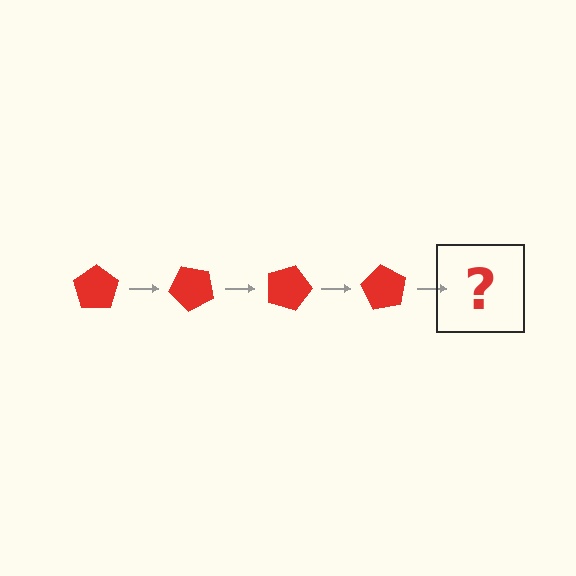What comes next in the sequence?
The next element should be a red pentagon rotated 180 degrees.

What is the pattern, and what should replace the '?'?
The pattern is that the pentagon rotates 45 degrees each step. The '?' should be a red pentagon rotated 180 degrees.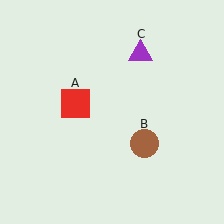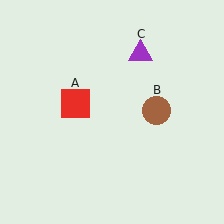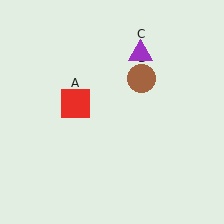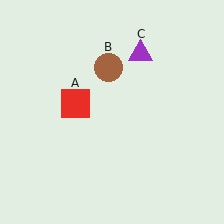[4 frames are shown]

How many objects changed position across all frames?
1 object changed position: brown circle (object B).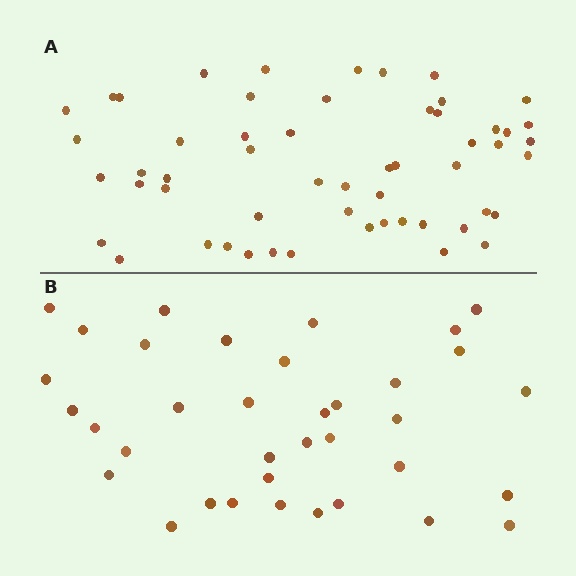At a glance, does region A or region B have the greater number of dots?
Region A (the top region) has more dots.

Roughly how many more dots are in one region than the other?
Region A has approximately 20 more dots than region B.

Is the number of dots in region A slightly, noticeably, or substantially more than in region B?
Region A has substantially more. The ratio is roughly 1.5 to 1.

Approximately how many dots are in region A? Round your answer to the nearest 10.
About 60 dots. (The exact count is 55, which rounds to 60.)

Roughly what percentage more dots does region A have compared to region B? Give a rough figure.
About 55% more.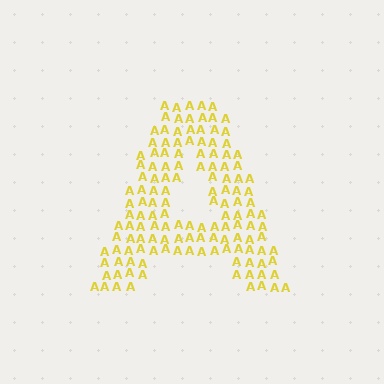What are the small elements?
The small elements are letter A's.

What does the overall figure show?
The overall figure shows the letter A.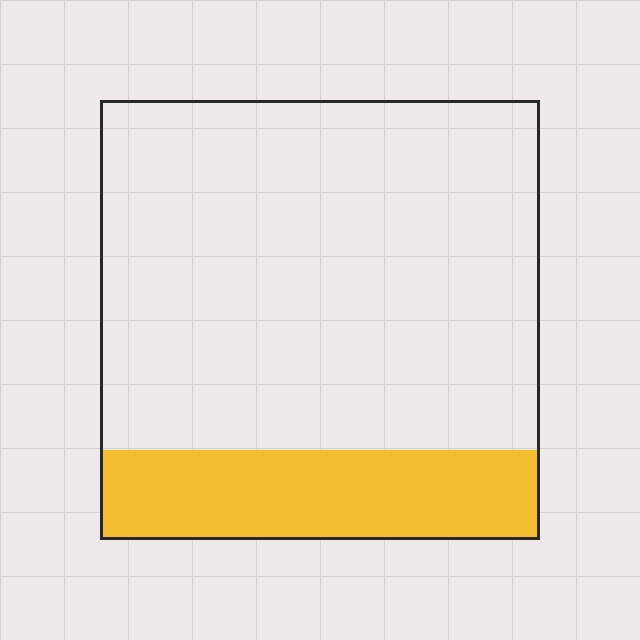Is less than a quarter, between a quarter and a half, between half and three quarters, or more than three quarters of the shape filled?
Less than a quarter.